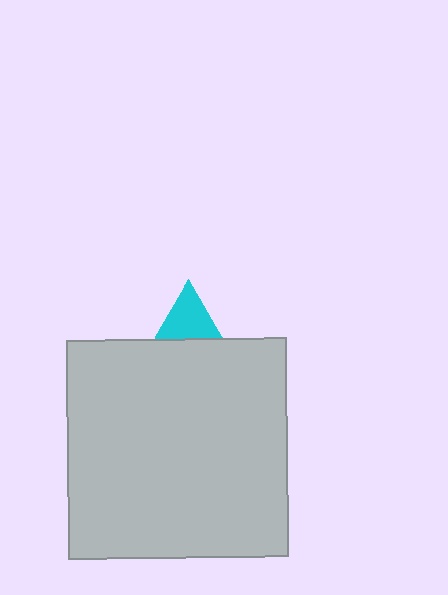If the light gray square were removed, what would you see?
You would see the complete cyan triangle.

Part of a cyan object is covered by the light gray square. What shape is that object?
It is a triangle.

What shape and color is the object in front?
The object in front is a light gray square.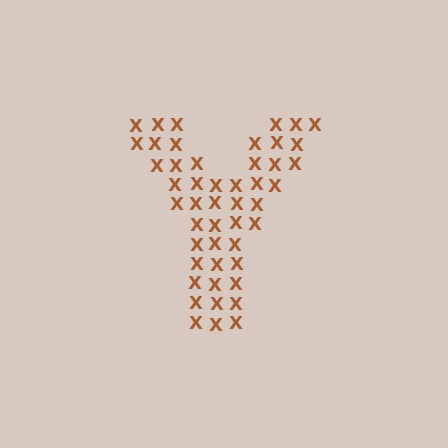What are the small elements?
The small elements are letter X's.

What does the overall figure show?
The overall figure shows the letter Y.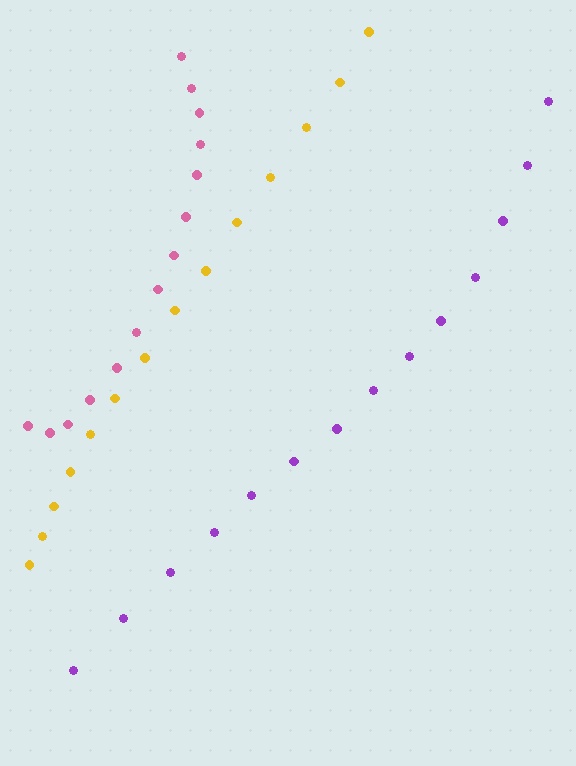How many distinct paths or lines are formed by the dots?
There are 3 distinct paths.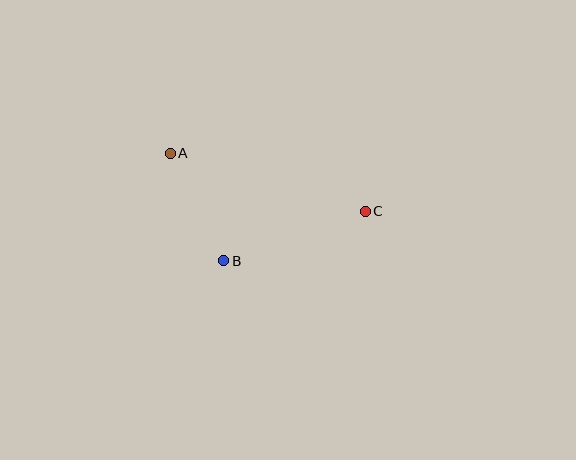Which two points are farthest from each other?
Points A and C are farthest from each other.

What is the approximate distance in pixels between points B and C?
The distance between B and C is approximately 150 pixels.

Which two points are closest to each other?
Points A and B are closest to each other.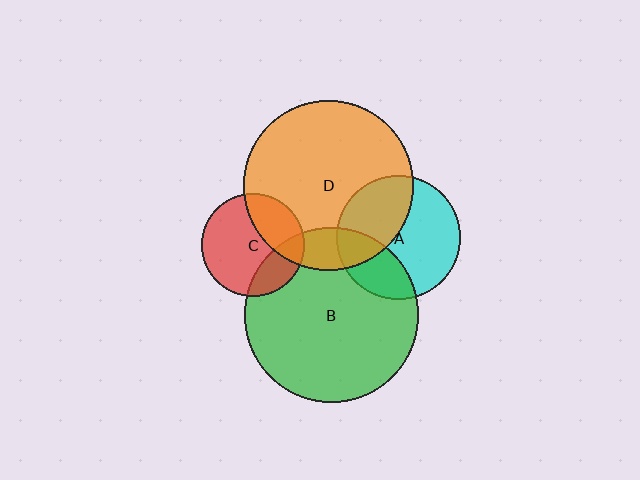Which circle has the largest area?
Circle B (green).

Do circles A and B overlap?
Yes.